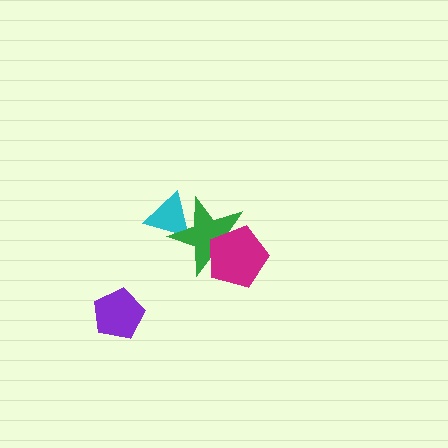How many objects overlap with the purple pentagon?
0 objects overlap with the purple pentagon.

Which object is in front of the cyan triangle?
The green star is in front of the cyan triangle.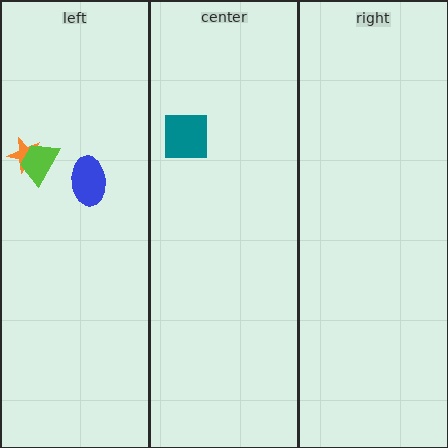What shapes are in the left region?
The blue ellipse, the orange star, the lime trapezoid.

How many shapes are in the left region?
3.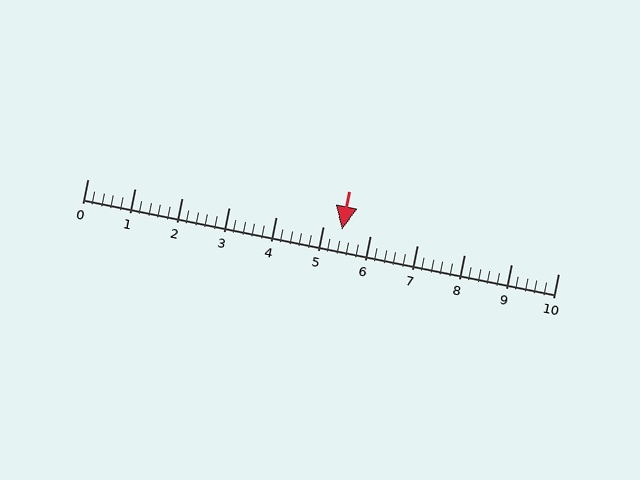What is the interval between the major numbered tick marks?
The major tick marks are spaced 1 units apart.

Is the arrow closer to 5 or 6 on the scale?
The arrow is closer to 5.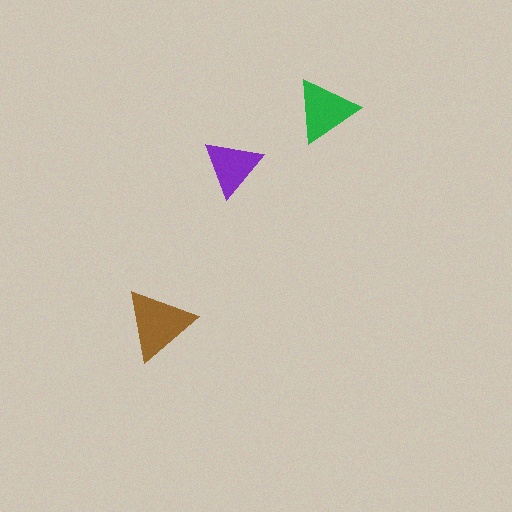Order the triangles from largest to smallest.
the brown one, the green one, the purple one.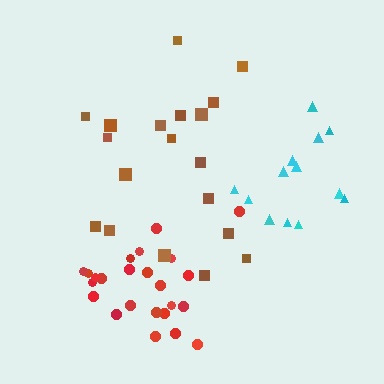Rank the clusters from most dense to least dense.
red, cyan, brown.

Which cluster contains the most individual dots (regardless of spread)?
Red (24).